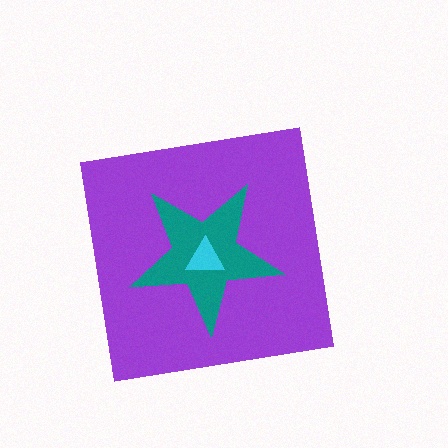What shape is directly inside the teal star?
The cyan triangle.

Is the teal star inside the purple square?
Yes.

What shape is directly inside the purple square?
The teal star.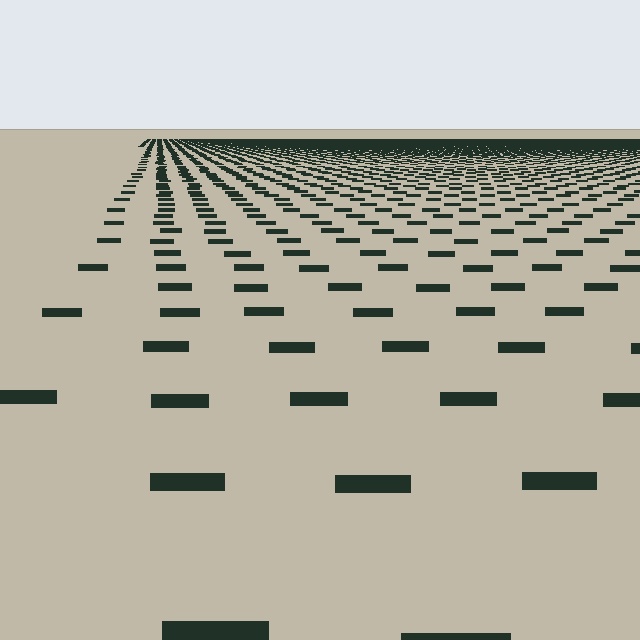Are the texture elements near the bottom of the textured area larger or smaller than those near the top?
Larger. Near the bottom, elements are closer to the viewer and appear at a bigger on-screen size.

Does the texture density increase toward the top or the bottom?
Density increases toward the top.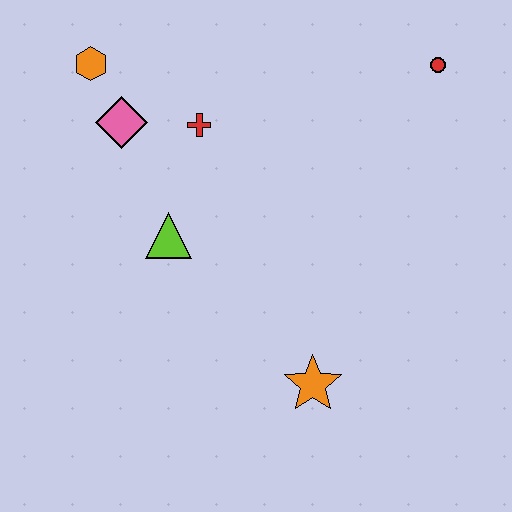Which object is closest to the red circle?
The red cross is closest to the red circle.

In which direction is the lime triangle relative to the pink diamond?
The lime triangle is below the pink diamond.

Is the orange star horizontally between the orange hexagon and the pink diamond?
No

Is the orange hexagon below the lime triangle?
No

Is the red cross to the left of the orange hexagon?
No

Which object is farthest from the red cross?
The orange star is farthest from the red cross.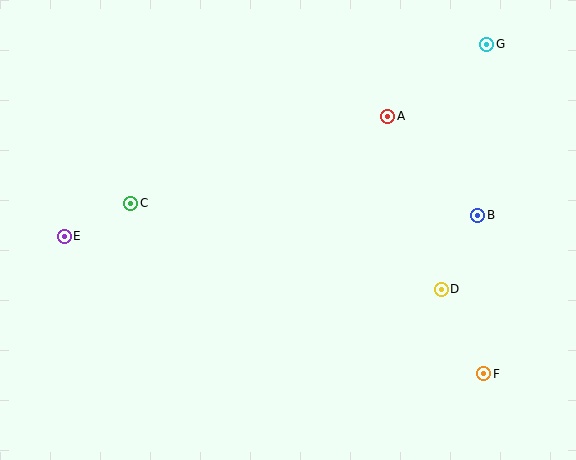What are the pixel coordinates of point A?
Point A is at (388, 116).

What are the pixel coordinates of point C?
Point C is at (131, 203).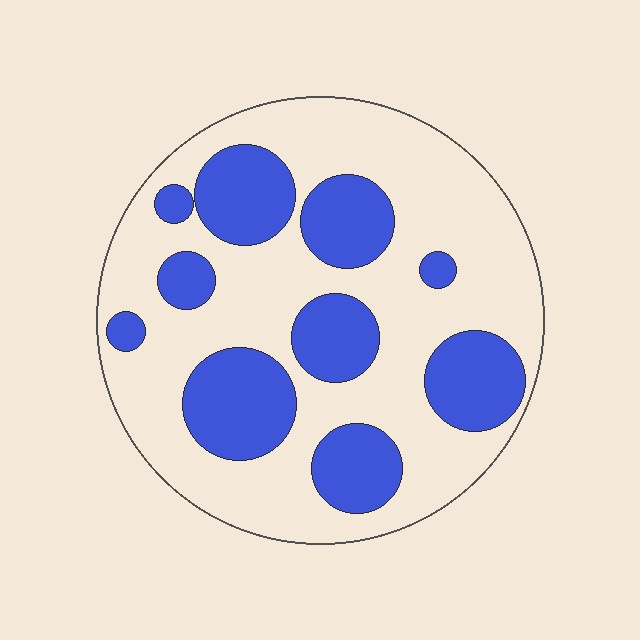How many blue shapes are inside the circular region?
10.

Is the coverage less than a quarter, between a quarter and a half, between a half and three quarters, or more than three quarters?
Between a quarter and a half.